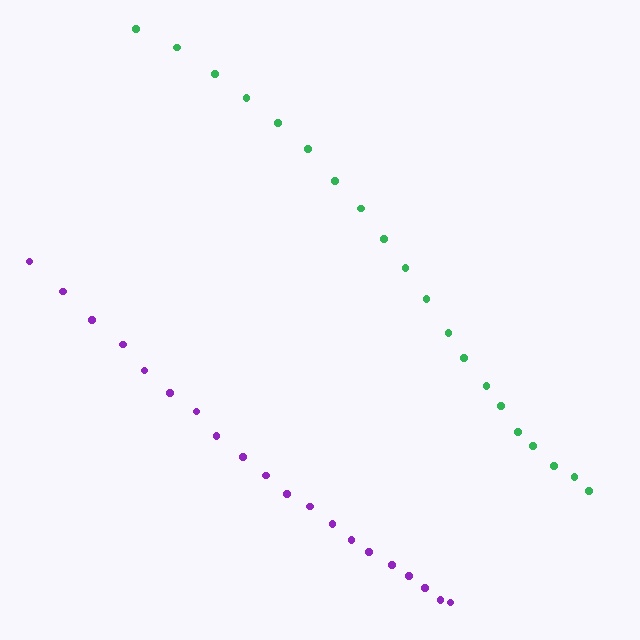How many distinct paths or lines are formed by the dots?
There are 2 distinct paths.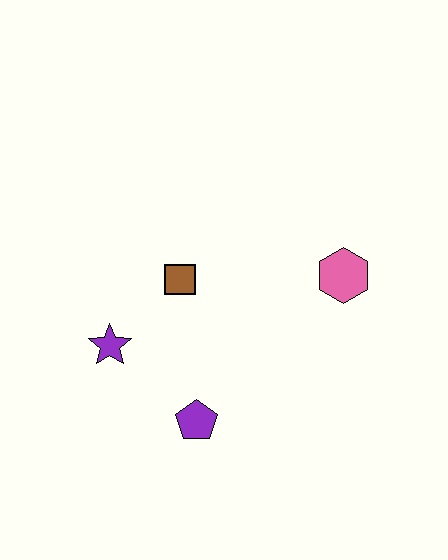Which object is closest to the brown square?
The purple star is closest to the brown square.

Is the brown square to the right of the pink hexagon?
No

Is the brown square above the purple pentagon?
Yes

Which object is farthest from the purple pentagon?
The pink hexagon is farthest from the purple pentagon.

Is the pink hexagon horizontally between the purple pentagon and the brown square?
No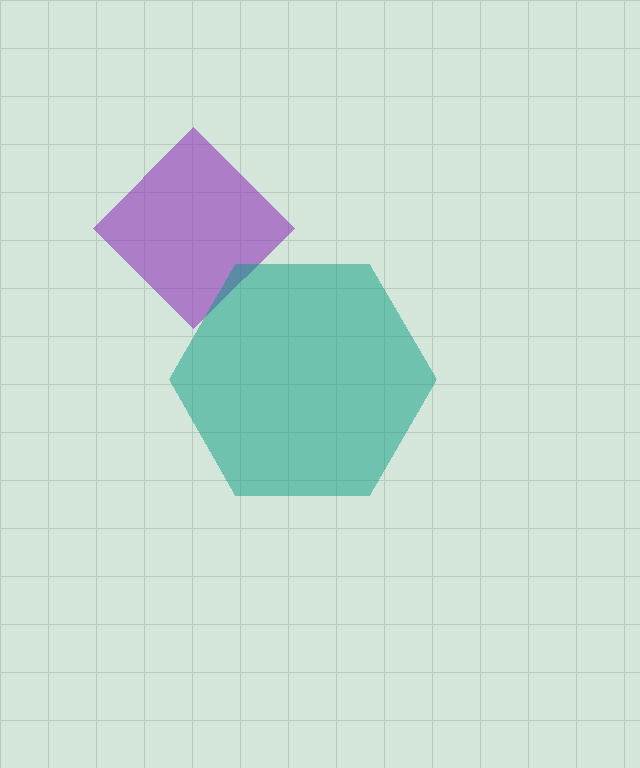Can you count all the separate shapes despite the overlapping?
Yes, there are 2 separate shapes.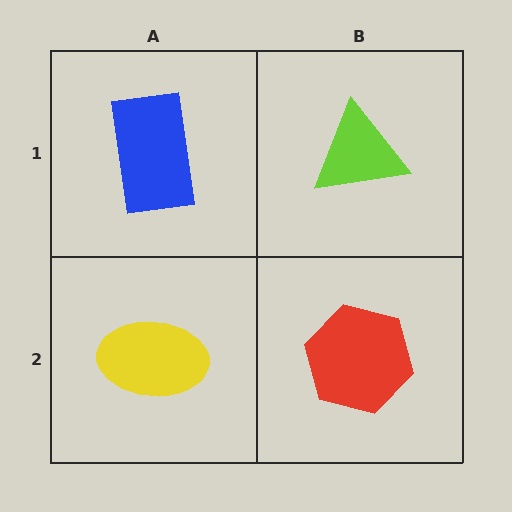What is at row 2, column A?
A yellow ellipse.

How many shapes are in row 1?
2 shapes.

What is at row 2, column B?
A red hexagon.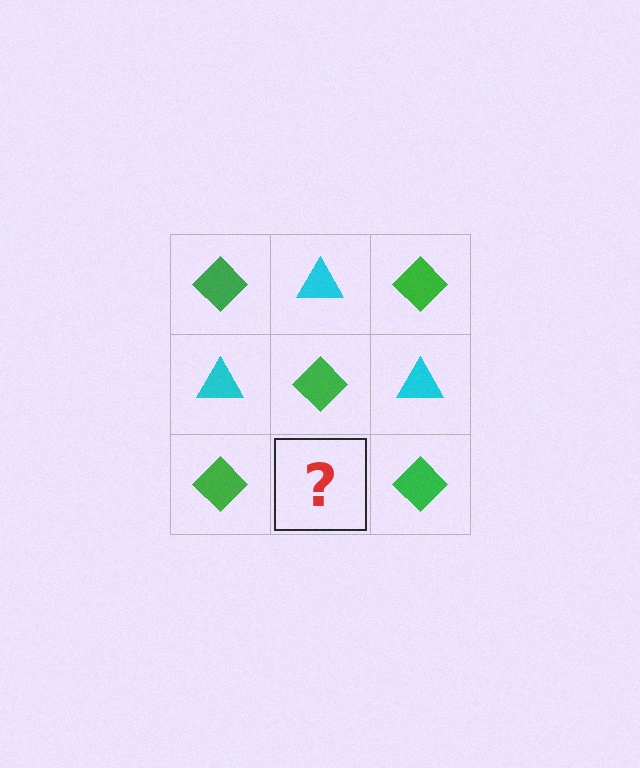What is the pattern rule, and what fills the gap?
The rule is that it alternates green diamond and cyan triangle in a checkerboard pattern. The gap should be filled with a cyan triangle.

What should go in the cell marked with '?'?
The missing cell should contain a cyan triangle.